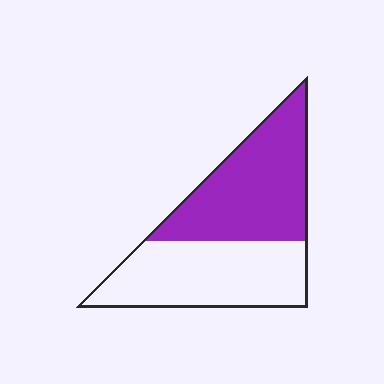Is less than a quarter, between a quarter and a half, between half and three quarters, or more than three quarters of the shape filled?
Between half and three quarters.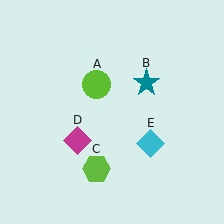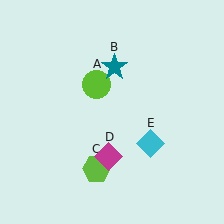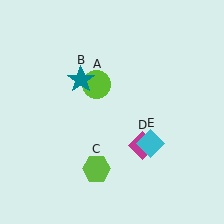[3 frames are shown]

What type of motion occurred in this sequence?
The teal star (object B), magenta diamond (object D) rotated counterclockwise around the center of the scene.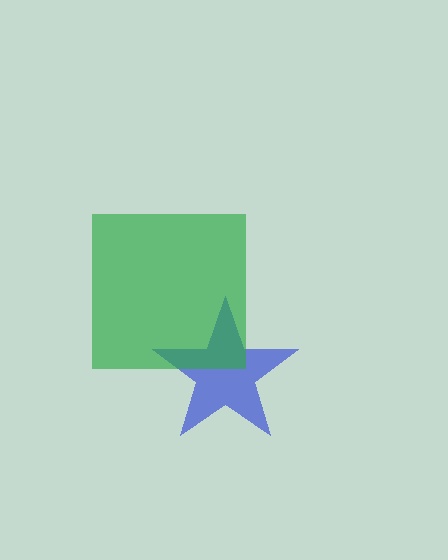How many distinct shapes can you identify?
There are 2 distinct shapes: a blue star, a green square.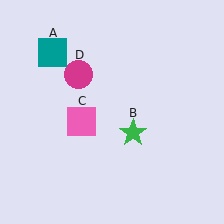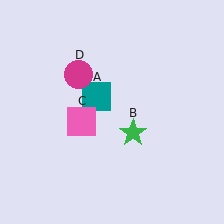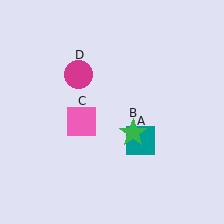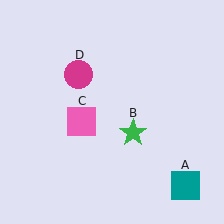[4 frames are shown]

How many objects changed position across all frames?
1 object changed position: teal square (object A).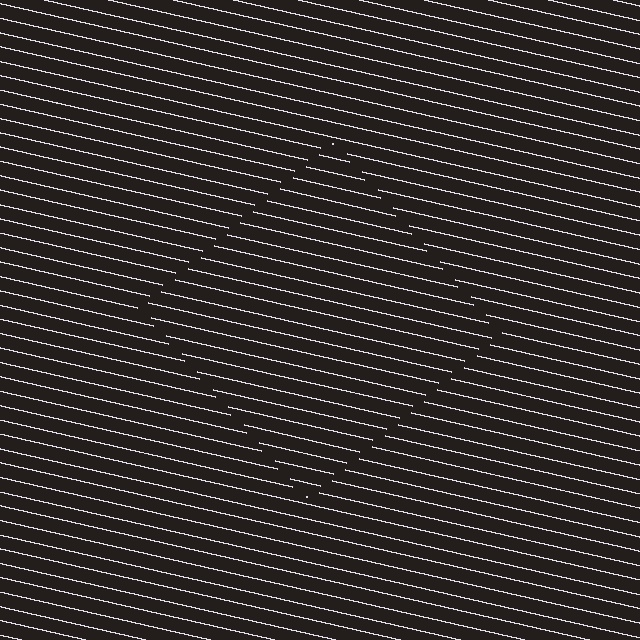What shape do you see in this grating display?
An illusory square. The interior of the shape contains the same grating, shifted by half a period — the contour is defined by the phase discontinuity where line-ends from the inner and outer gratings abut.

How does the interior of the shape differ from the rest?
The interior of the shape contains the same grating, shifted by half a period — the contour is defined by the phase discontinuity where line-ends from the inner and outer gratings abut.